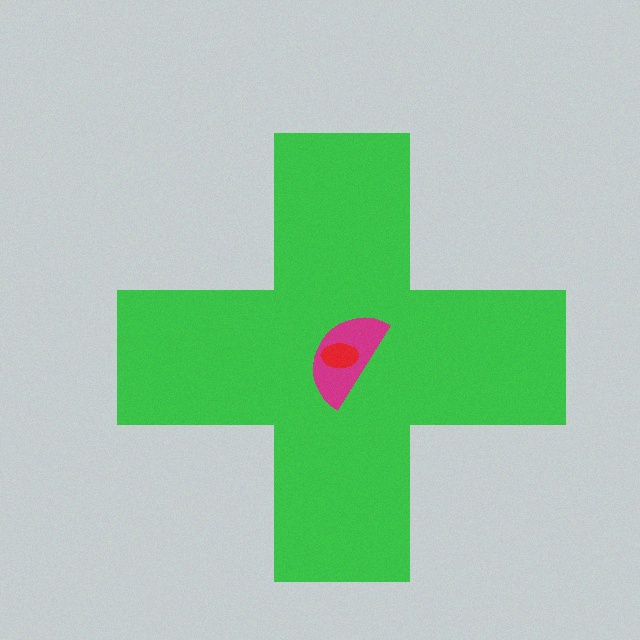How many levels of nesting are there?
3.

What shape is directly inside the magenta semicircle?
The red ellipse.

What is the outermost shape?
The green cross.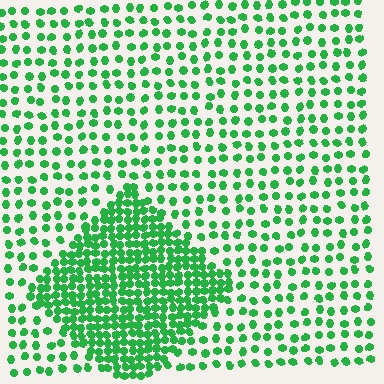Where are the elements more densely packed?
The elements are more densely packed inside the diamond boundary.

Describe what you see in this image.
The image contains small green elements arranged at two different densities. A diamond-shaped region is visible where the elements are more densely packed than the surrounding area.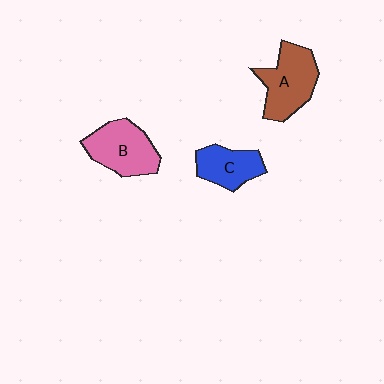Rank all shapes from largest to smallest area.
From largest to smallest: A (brown), B (pink), C (blue).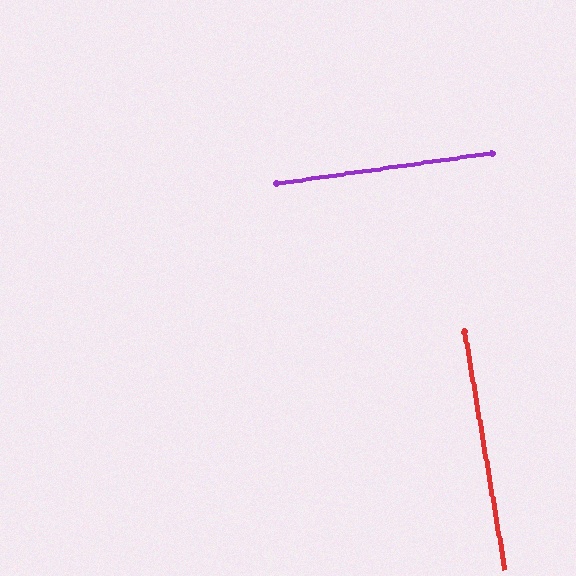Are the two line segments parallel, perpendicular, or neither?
Perpendicular — they meet at approximately 89°.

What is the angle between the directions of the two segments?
Approximately 89 degrees.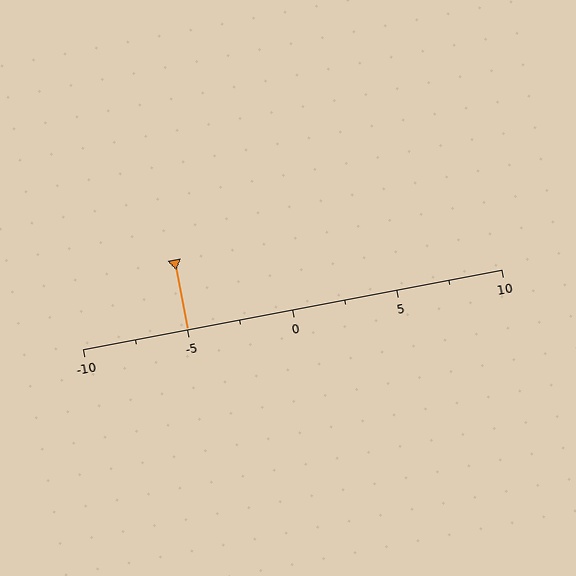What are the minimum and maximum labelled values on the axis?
The axis runs from -10 to 10.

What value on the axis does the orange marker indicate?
The marker indicates approximately -5.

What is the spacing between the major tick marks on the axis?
The major ticks are spaced 5 apart.